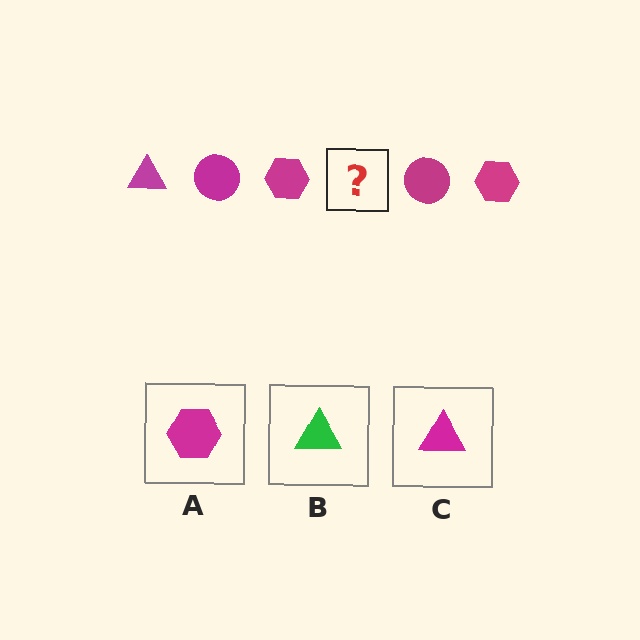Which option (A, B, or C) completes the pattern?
C.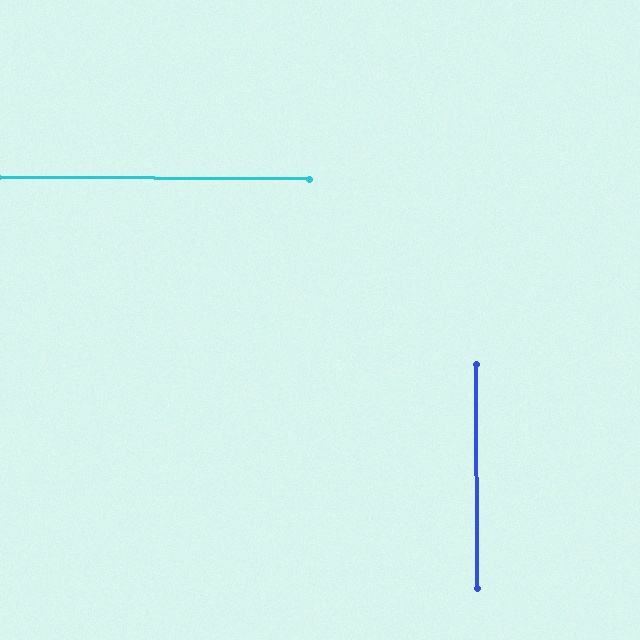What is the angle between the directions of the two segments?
Approximately 90 degrees.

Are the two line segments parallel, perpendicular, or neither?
Perpendicular — they meet at approximately 90°.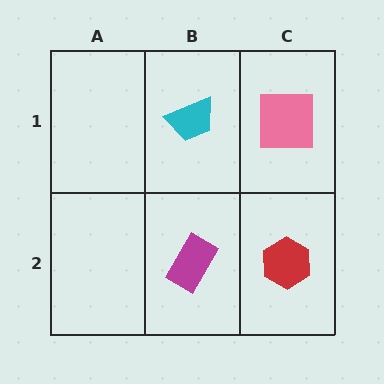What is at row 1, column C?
A pink square.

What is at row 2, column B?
A magenta rectangle.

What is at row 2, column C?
A red hexagon.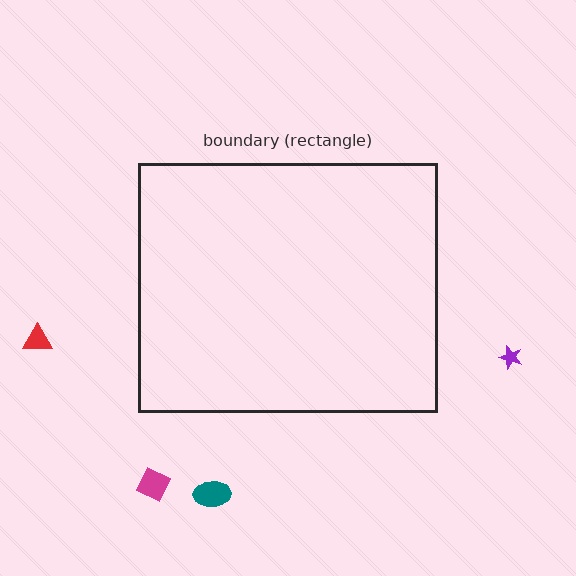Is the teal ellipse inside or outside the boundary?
Outside.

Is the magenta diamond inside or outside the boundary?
Outside.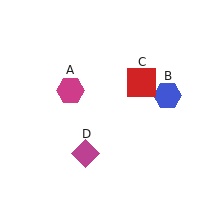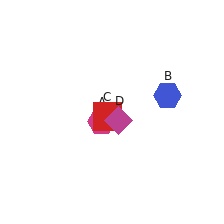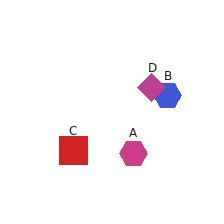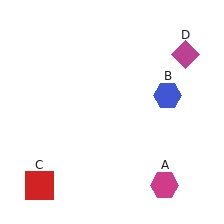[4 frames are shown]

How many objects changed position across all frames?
3 objects changed position: magenta hexagon (object A), red square (object C), magenta diamond (object D).